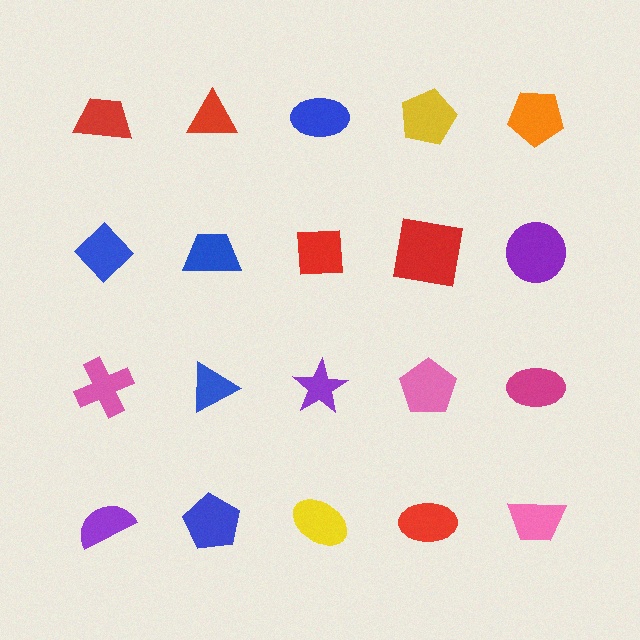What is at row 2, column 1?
A blue diamond.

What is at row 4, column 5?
A pink trapezoid.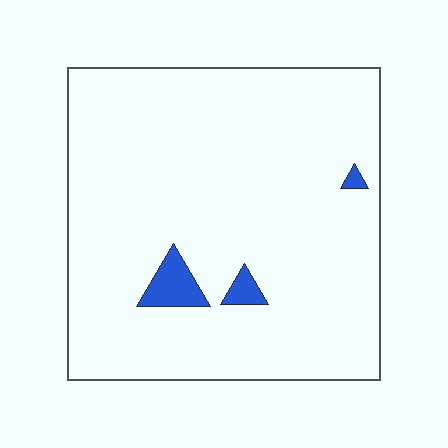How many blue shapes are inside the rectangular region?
3.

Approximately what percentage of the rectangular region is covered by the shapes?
Approximately 5%.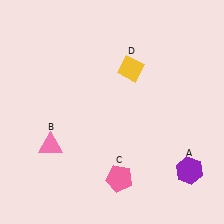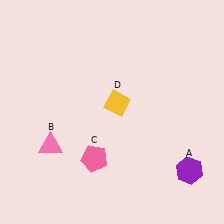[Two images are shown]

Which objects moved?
The objects that moved are: the pink pentagon (C), the yellow diamond (D).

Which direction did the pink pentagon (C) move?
The pink pentagon (C) moved left.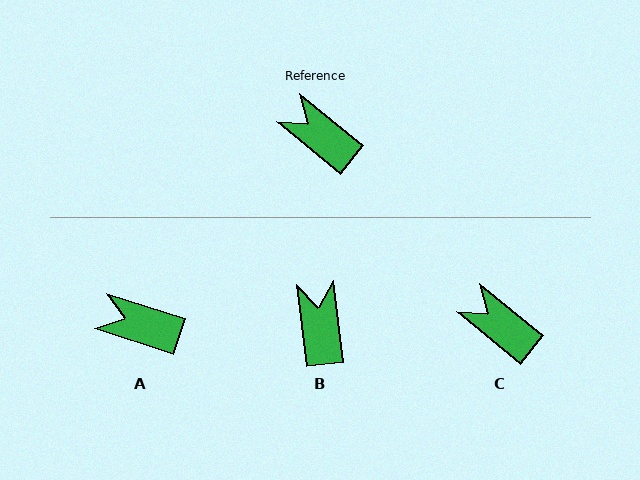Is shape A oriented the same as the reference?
No, it is off by about 21 degrees.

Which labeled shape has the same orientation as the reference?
C.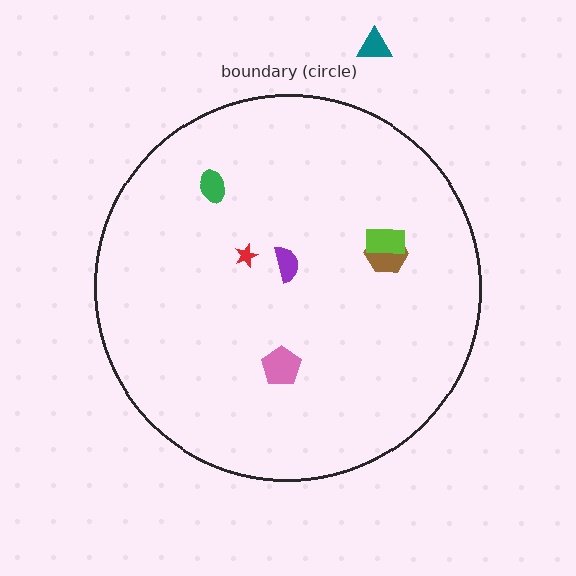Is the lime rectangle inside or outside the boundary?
Inside.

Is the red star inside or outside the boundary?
Inside.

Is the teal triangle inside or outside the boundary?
Outside.